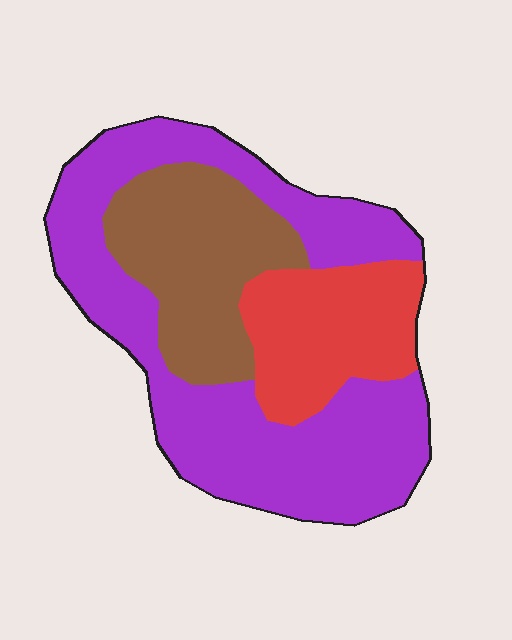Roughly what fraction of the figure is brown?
Brown takes up about one quarter (1/4) of the figure.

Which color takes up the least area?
Red, at roughly 20%.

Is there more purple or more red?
Purple.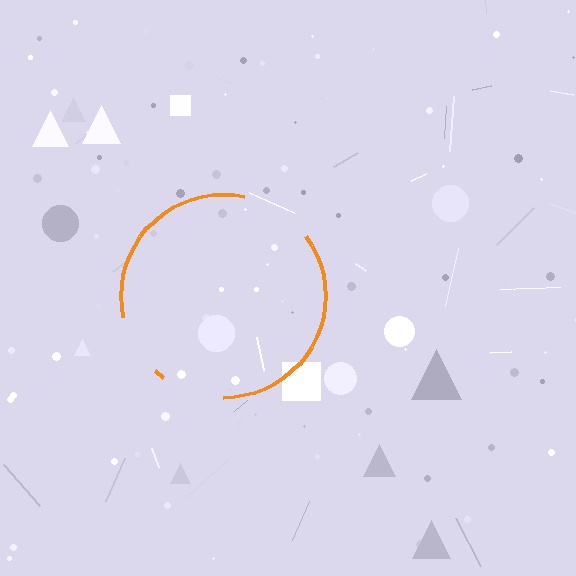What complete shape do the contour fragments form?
The contour fragments form a circle.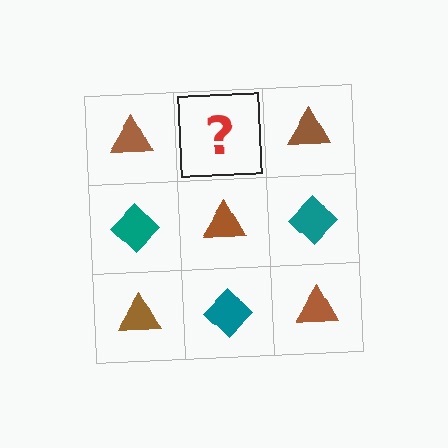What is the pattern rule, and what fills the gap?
The rule is that it alternates brown triangle and teal diamond in a checkerboard pattern. The gap should be filled with a teal diamond.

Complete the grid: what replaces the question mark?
The question mark should be replaced with a teal diamond.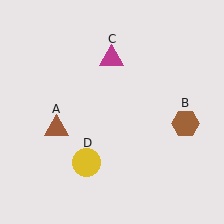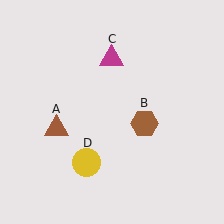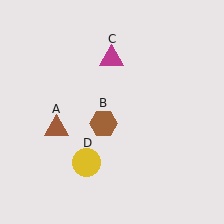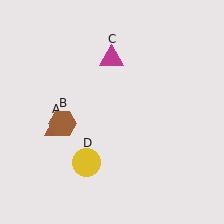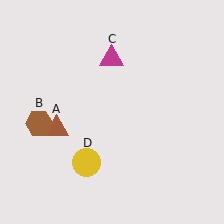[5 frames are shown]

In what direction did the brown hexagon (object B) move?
The brown hexagon (object B) moved left.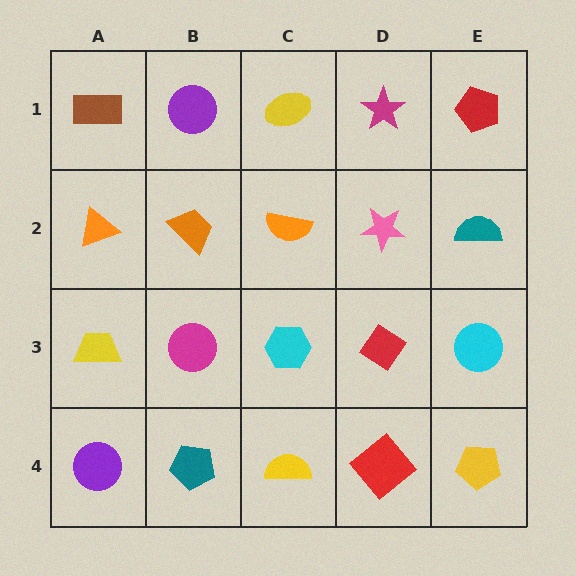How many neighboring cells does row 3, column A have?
3.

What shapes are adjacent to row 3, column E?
A teal semicircle (row 2, column E), a yellow pentagon (row 4, column E), a red diamond (row 3, column D).